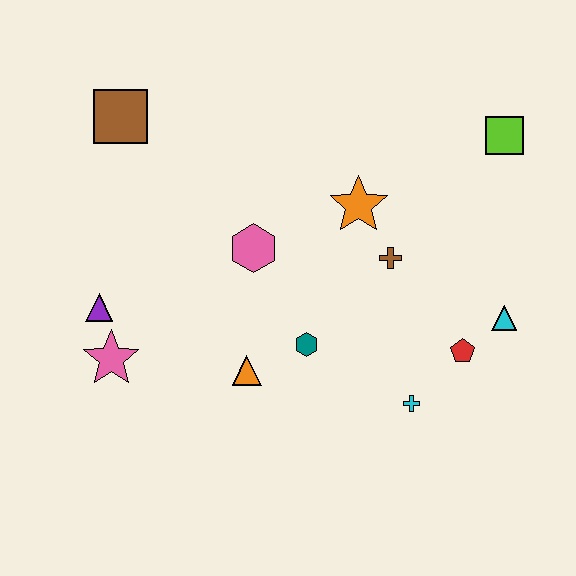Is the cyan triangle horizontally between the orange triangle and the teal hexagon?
No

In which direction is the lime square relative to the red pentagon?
The lime square is above the red pentagon.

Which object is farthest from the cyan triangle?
The brown square is farthest from the cyan triangle.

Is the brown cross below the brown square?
Yes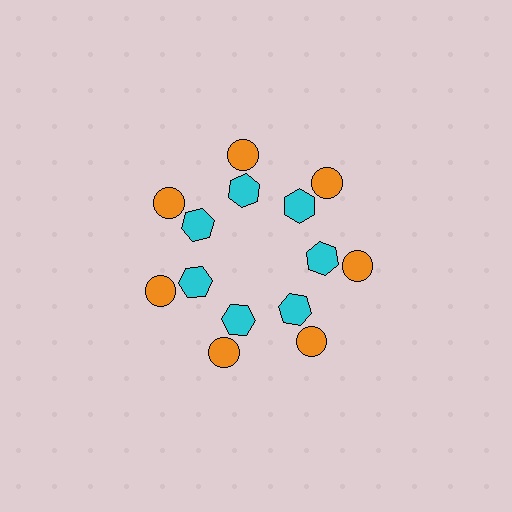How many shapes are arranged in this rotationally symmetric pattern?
There are 14 shapes, arranged in 7 groups of 2.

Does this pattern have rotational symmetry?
Yes, this pattern has 7-fold rotational symmetry. It looks the same after rotating 51 degrees around the center.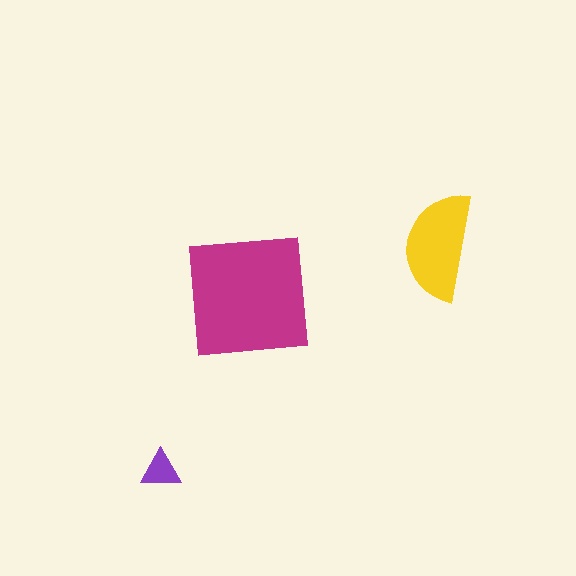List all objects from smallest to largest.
The purple triangle, the yellow semicircle, the magenta square.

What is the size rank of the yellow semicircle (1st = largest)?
2nd.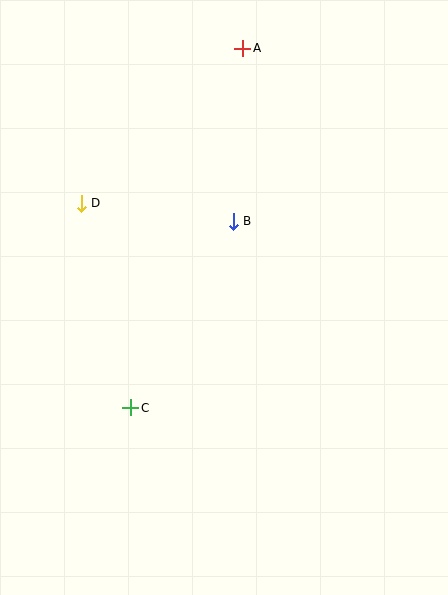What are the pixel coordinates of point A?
Point A is at (243, 48).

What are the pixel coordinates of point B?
Point B is at (233, 221).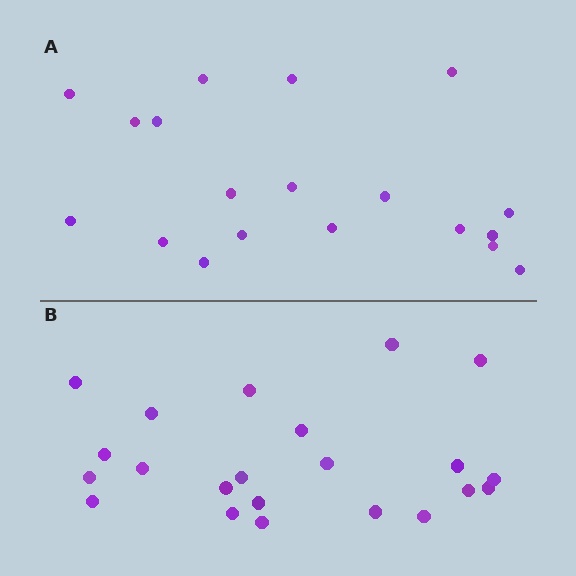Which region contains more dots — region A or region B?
Region B (the bottom region) has more dots.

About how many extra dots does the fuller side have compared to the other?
Region B has just a few more — roughly 2 or 3 more dots than region A.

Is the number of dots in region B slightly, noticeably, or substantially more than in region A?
Region B has only slightly more — the two regions are fairly close. The ratio is roughly 1.2 to 1.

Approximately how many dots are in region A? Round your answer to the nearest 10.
About 20 dots. (The exact count is 19, which rounds to 20.)